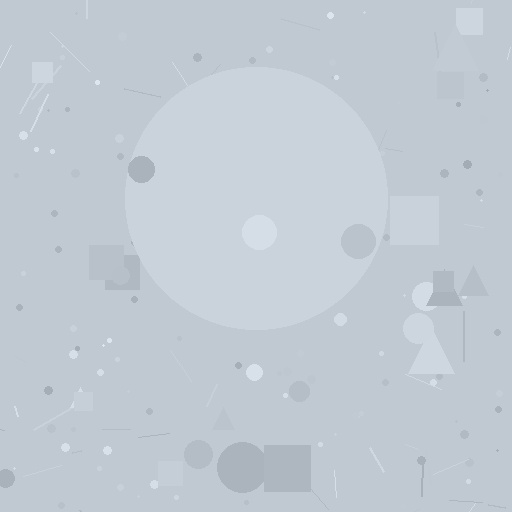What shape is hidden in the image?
A circle is hidden in the image.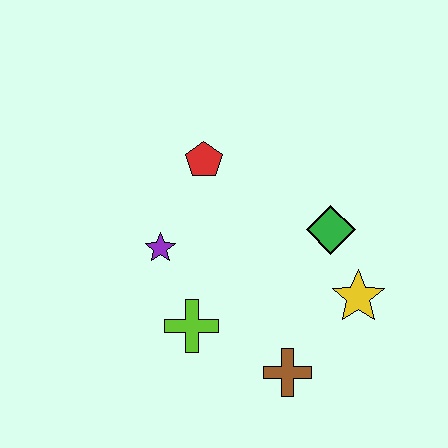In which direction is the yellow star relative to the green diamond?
The yellow star is below the green diamond.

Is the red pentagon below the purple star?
No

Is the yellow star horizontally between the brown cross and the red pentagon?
No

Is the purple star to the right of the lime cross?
No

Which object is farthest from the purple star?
The yellow star is farthest from the purple star.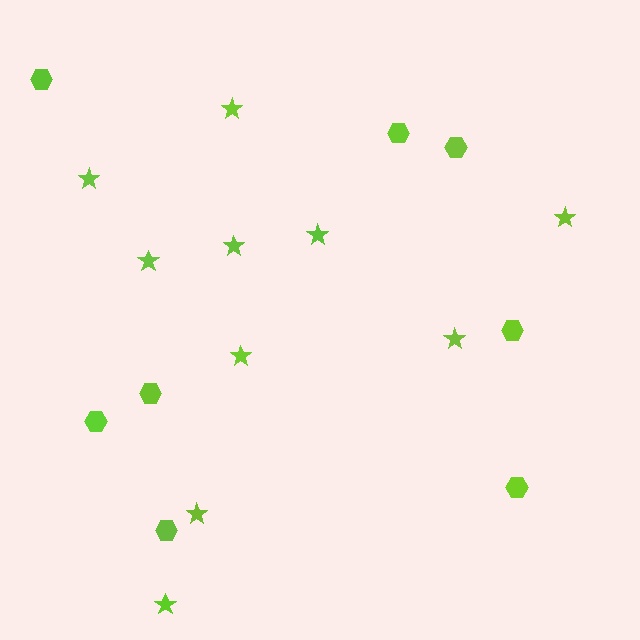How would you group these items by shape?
There are 2 groups: one group of stars (10) and one group of hexagons (8).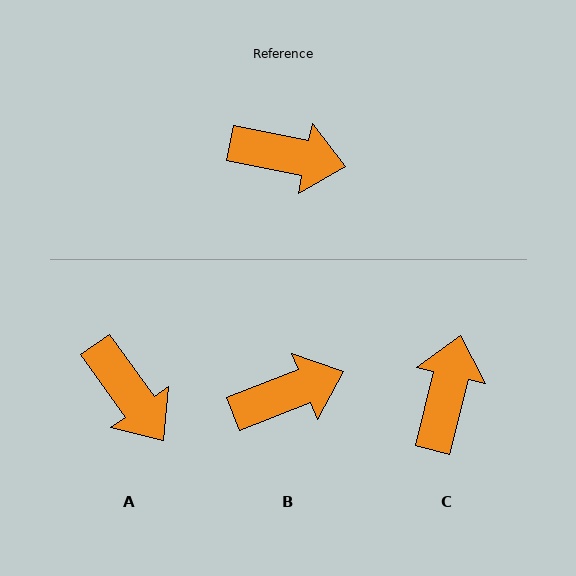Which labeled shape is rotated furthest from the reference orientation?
C, about 88 degrees away.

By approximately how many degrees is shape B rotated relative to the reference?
Approximately 32 degrees counter-clockwise.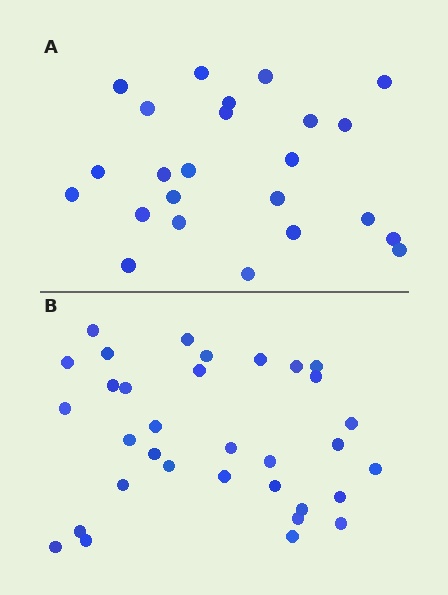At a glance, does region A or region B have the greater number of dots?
Region B (the bottom region) has more dots.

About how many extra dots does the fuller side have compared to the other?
Region B has roughly 8 or so more dots than region A.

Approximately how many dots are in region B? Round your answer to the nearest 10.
About 30 dots. (The exact count is 33, which rounds to 30.)